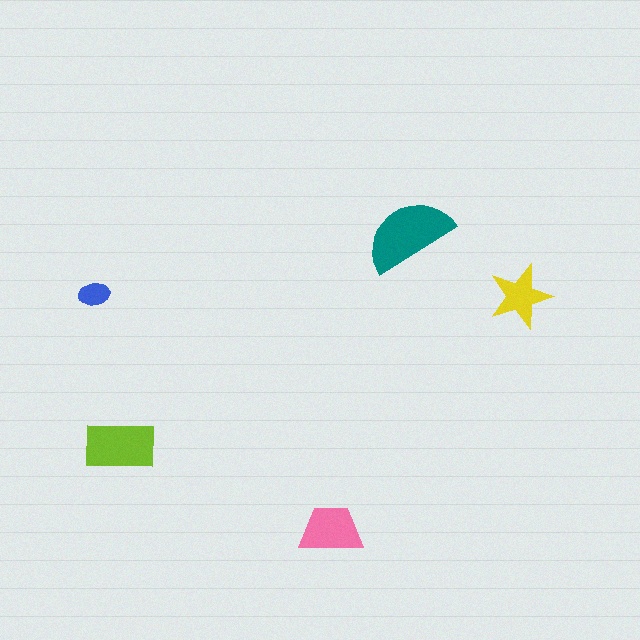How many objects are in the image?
There are 5 objects in the image.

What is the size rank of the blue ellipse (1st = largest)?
5th.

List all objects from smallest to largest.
The blue ellipse, the yellow star, the pink trapezoid, the lime rectangle, the teal semicircle.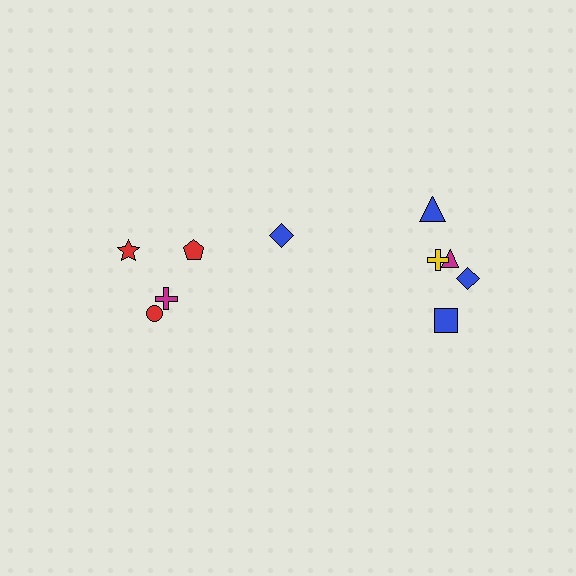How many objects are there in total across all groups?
There are 10 objects.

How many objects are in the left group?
There are 4 objects.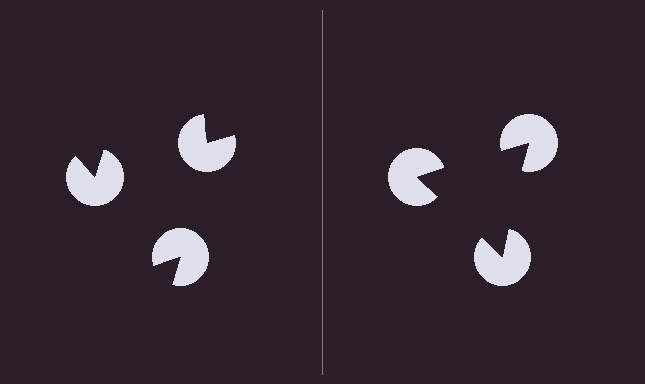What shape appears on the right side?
An illusory triangle.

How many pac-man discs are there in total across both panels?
6 — 3 on each side.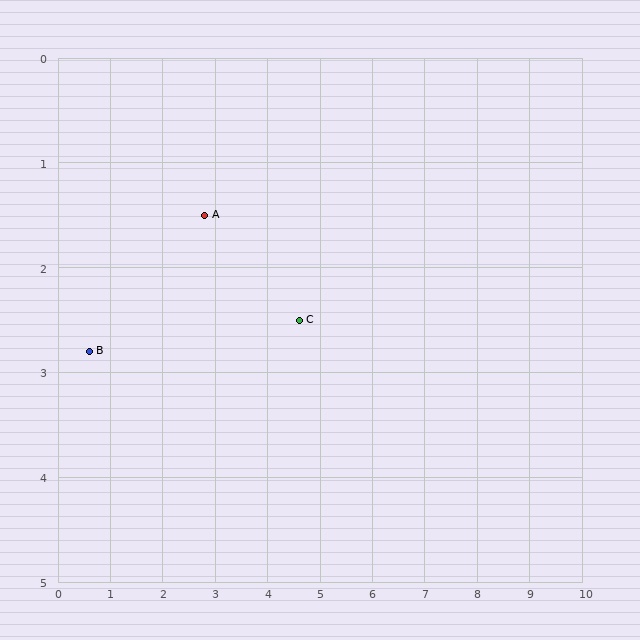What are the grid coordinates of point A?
Point A is at approximately (2.8, 1.5).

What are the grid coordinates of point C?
Point C is at approximately (4.6, 2.5).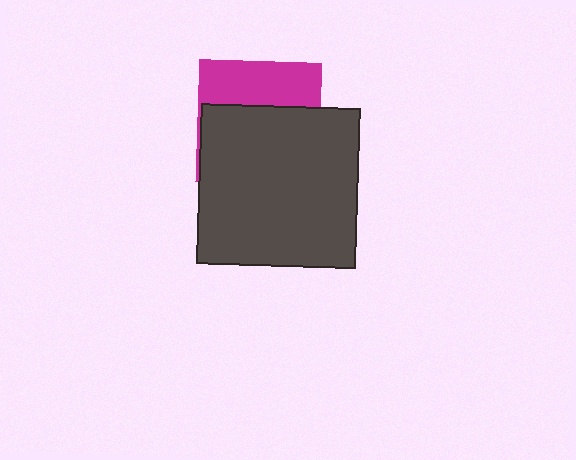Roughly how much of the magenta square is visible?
A small part of it is visible (roughly 38%).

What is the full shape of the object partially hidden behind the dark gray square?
The partially hidden object is a magenta square.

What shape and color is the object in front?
The object in front is a dark gray square.